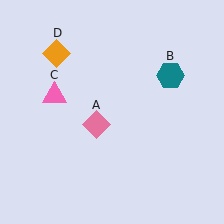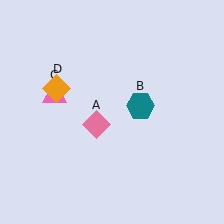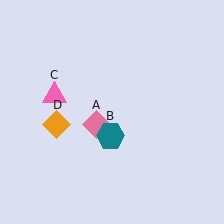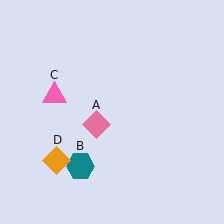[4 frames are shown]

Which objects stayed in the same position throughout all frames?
Pink diamond (object A) and pink triangle (object C) remained stationary.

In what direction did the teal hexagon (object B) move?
The teal hexagon (object B) moved down and to the left.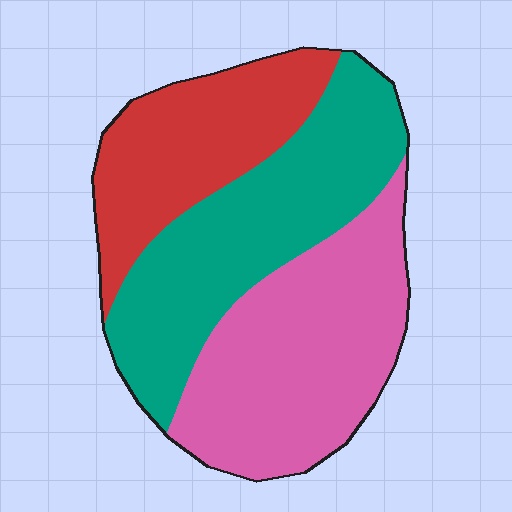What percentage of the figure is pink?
Pink takes up between a quarter and a half of the figure.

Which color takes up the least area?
Red, at roughly 25%.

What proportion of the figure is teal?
Teal takes up about three eighths (3/8) of the figure.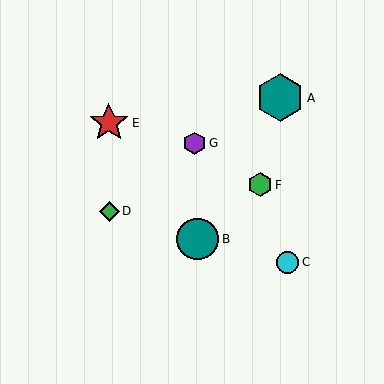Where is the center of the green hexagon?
The center of the green hexagon is at (260, 185).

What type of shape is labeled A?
Shape A is a teal hexagon.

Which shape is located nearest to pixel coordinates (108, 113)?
The red star (labeled E) at (109, 123) is nearest to that location.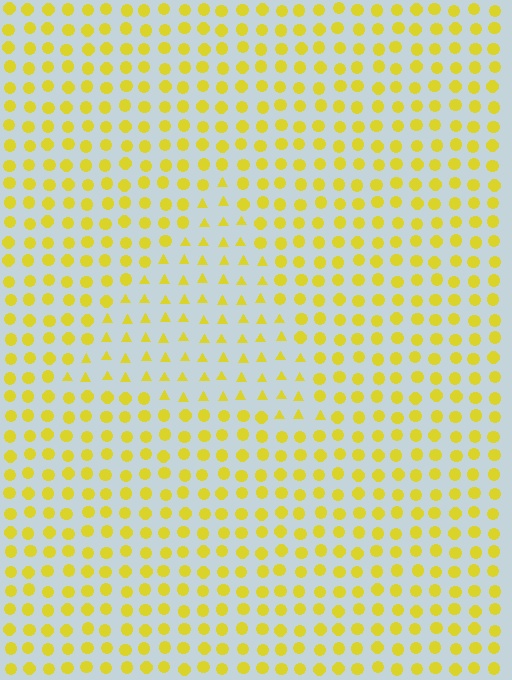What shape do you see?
I see a triangle.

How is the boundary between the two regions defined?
The boundary is defined by a change in element shape: triangles inside vs. circles outside. All elements share the same color and spacing.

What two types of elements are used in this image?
The image uses triangles inside the triangle region and circles outside it.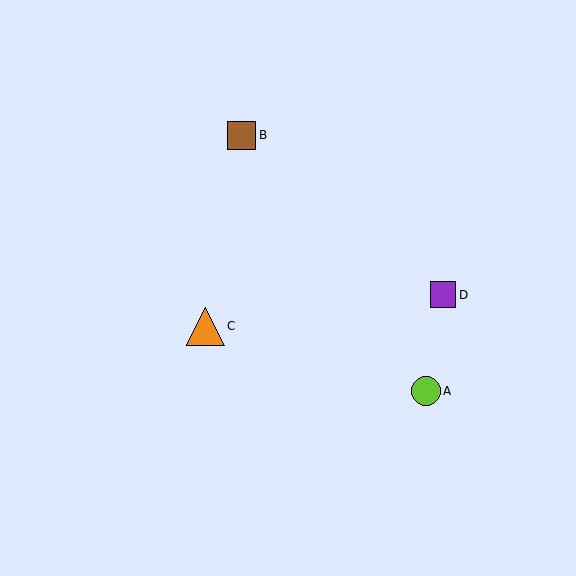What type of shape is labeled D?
Shape D is a purple square.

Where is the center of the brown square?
The center of the brown square is at (242, 135).